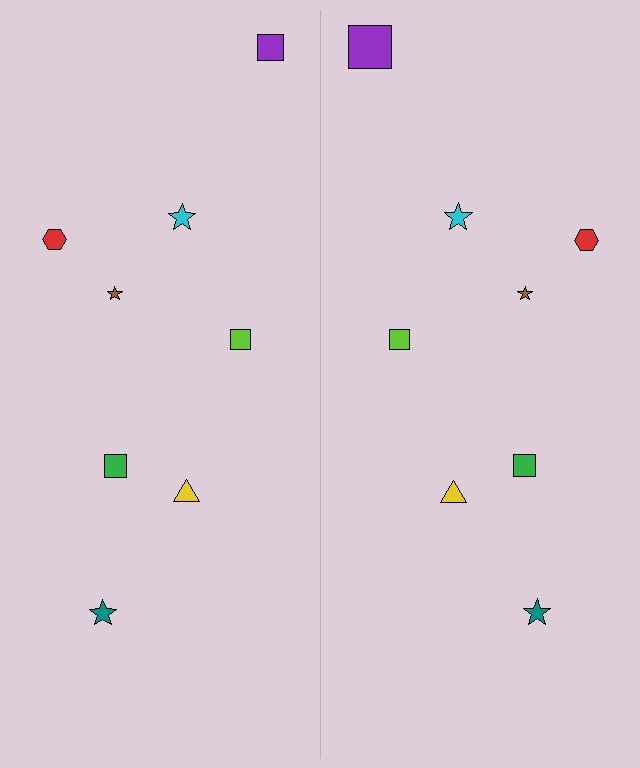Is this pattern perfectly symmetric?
No, the pattern is not perfectly symmetric. The purple square on the right side has a different size than its mirror counterpart.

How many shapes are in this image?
There are 16 shapes in this image.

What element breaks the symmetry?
The purple square on the right side has a different size than its mirror counterpart.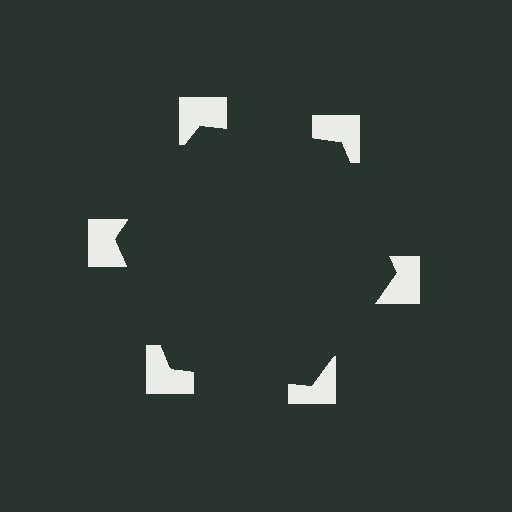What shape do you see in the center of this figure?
An illusory hexagon — its edges are inferred from the aligned wedge cuts in the notched squares, not physically drawn.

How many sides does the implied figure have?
6 sides.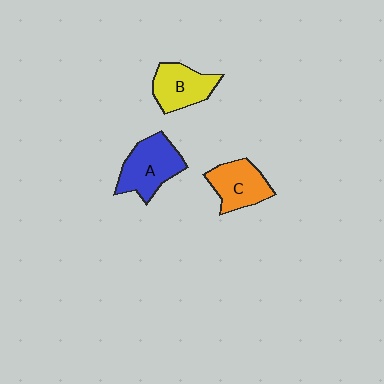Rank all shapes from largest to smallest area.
From largest to smallest: A (blue), C (orange), B (yellow).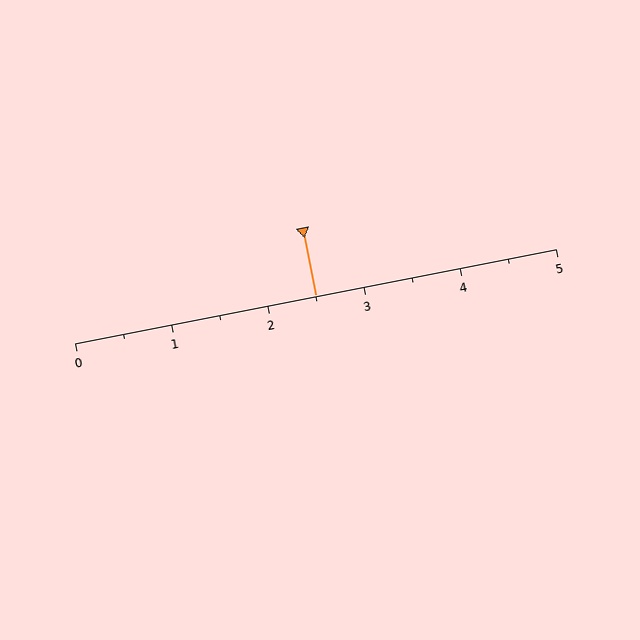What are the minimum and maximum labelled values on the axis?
The axis runs from 0 to 5.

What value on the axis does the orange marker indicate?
The marker indicates approximately 2.5.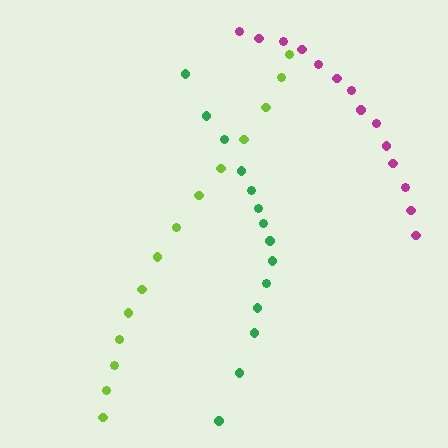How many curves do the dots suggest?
There are 3 distinct paths.